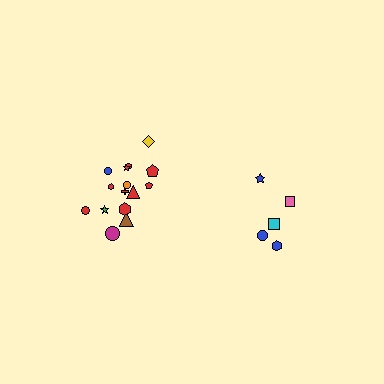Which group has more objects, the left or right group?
The left group.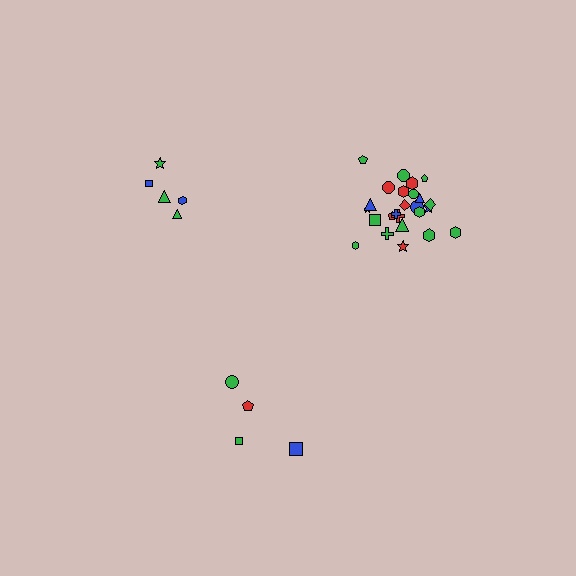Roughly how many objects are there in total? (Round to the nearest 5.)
Roughly 35 objects in total.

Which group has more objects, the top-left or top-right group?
The top-right group.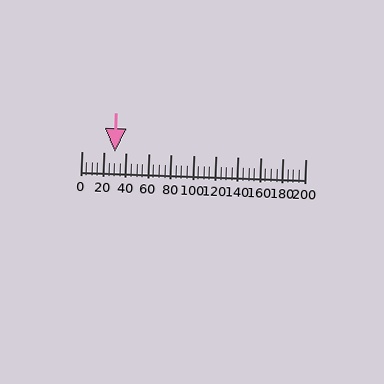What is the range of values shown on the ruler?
The ruler shows values from 0 to 200.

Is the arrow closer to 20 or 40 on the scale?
The arrow is closer to 40.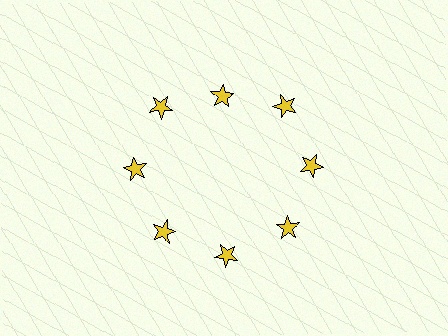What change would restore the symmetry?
The symmetry would be restored by moving it outward, back onto the ring so that all 8 stars sit at equal angles and equal distance from the center.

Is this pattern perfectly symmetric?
No. The 8 yellow stars are arranged in a ring, but one element near the 12 o'clock position is pulled inward toward the center, breaking the 8-fold rotational symmetry.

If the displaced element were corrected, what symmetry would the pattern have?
It would have 8-fold rotational symmetry — the pattern would map onto itself every 45 degrees.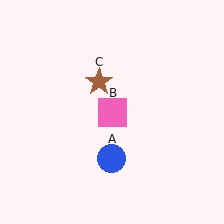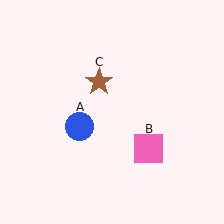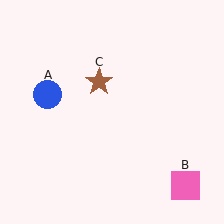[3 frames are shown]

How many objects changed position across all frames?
2 objects changed position: blue circle (object A), pink square (object B).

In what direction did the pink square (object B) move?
The pink square (object B) moved down and to the right.